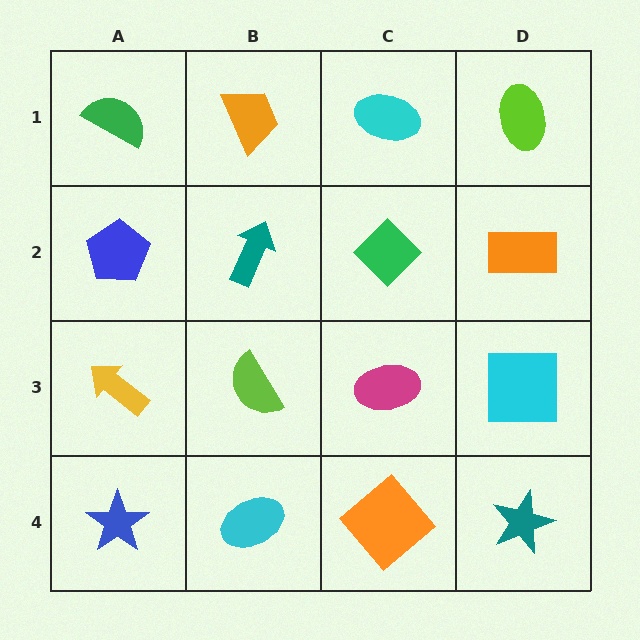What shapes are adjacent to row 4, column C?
A magenta ellipse (row 3, column C), a cyan ellipse (row 4, column B), a teal star (row 4, column D).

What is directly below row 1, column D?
An orange rectangle.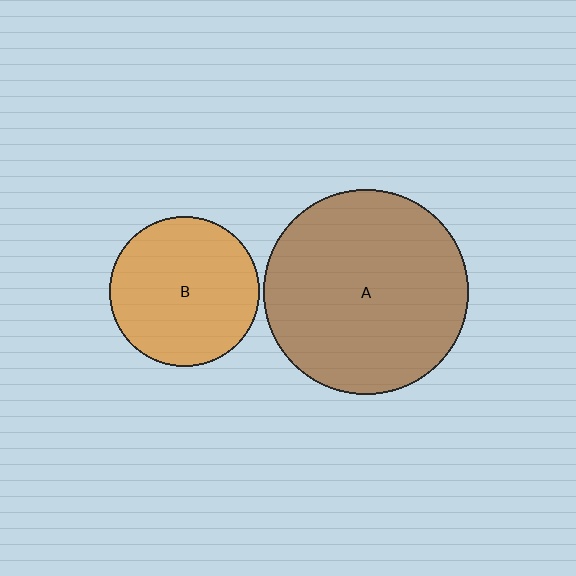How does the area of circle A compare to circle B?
Approximately 1.9 times.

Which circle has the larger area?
Circle A (brown).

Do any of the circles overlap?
No, none of the circles overlap.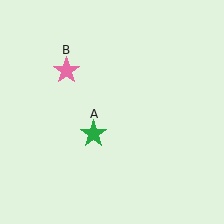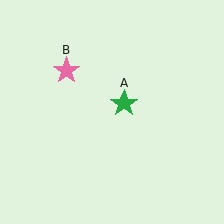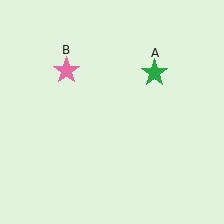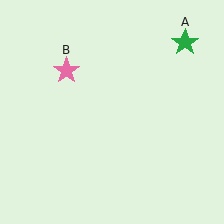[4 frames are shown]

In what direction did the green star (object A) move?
The green star (object A) moved up and to the right.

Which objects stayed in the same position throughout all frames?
Pink star (object B) remained stationary.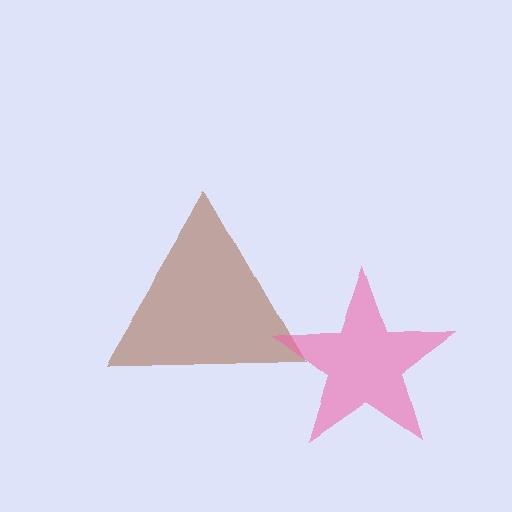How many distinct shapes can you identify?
There are 2 distinct shapes: a brown triangle, a pink star.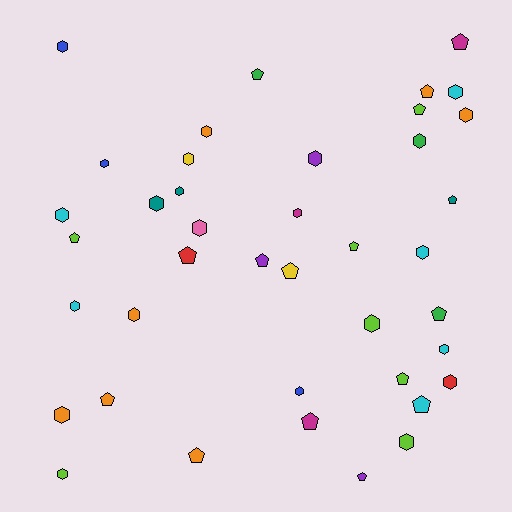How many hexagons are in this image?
There are 23 hexagons.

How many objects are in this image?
There are 40 objects.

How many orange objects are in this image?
There are 7 orange objects.